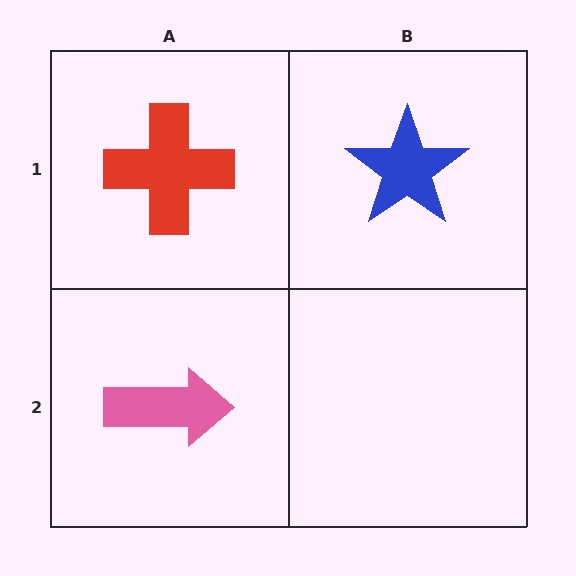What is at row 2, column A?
A pink arrow.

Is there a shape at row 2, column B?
No, that cell is empty.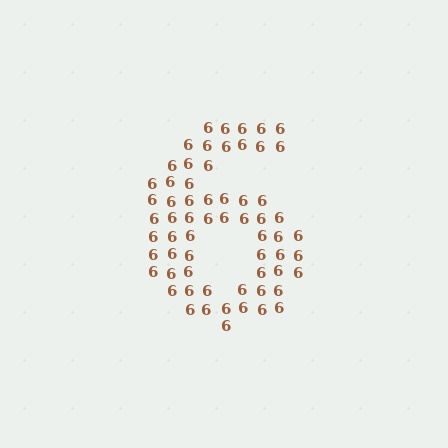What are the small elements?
The small elements are digit 6's.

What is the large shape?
The large shape is the digit 6.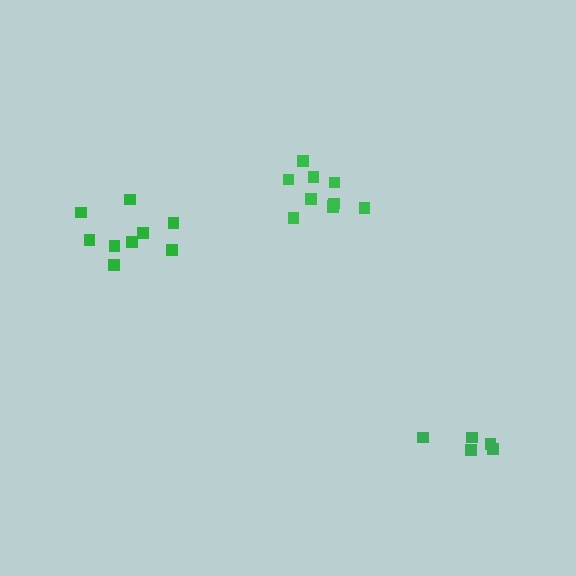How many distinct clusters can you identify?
There are 3 distinct clusters.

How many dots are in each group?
Group 1: 10 dots, Group 2: 5 dots, Group 3: 9 dots (24 total).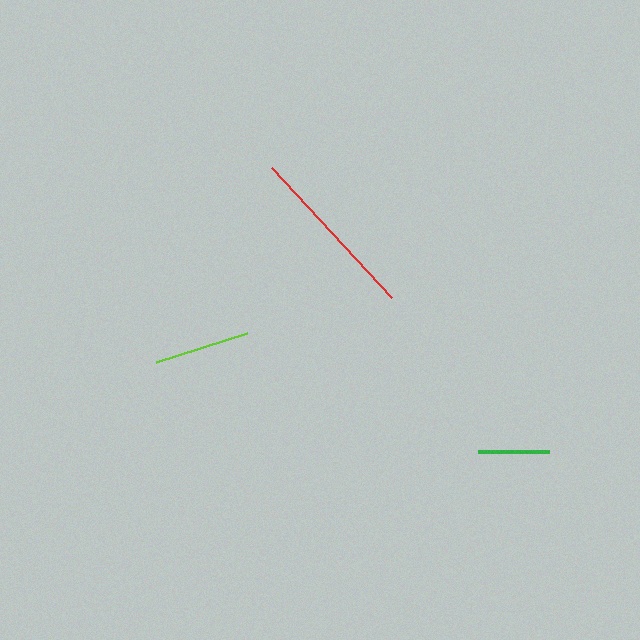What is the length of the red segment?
The red segment is approximately 177 pixels long.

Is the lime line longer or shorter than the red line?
The red line is longer than the lime line.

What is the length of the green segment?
The green segment is approximately 72 pixels long.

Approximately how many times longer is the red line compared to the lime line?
The red line is approximately 1.8 times the length of the lime line.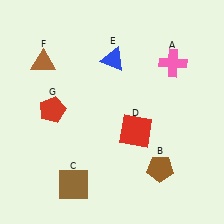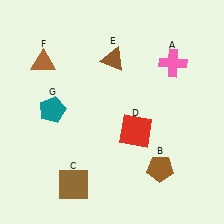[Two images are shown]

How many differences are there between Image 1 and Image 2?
There are 2 differences between the two images.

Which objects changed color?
E changed from blue to brown. G changed from red to teal.